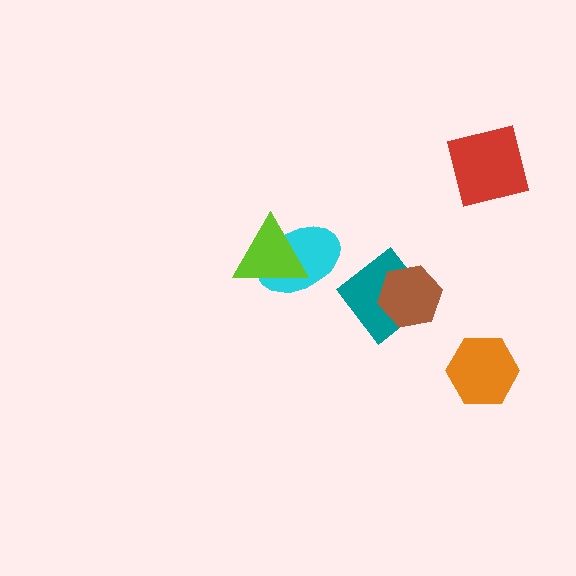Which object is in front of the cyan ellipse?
The lime triangle is in front of the cyan ellipse.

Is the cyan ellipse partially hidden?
Yes, it is partially covered by another shape.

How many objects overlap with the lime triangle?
1 object overlaps with the lime triangle.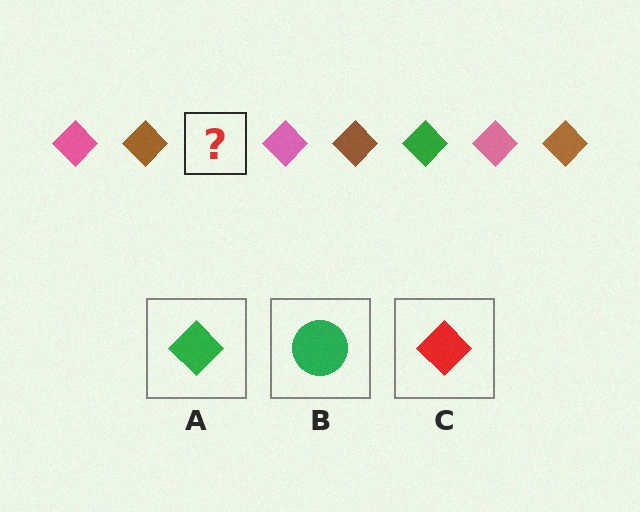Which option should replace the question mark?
Option A.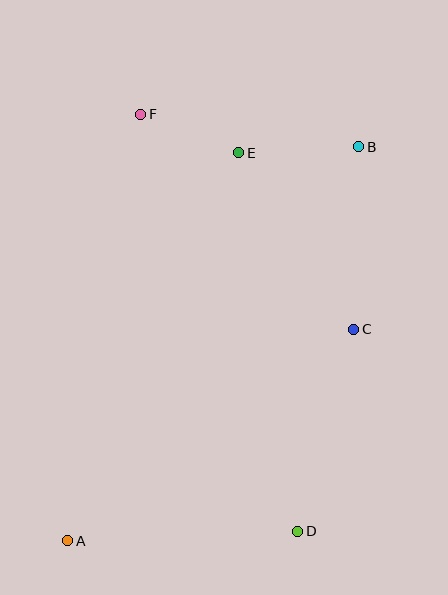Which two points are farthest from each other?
Points A and B are farthest from each other.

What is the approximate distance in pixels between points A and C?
The distance between A and C is approximately 356 pixels.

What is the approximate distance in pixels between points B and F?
The distance between B and F is approximately 221 pixels.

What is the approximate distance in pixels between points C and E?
The distance between C and E is approximately 211 pixels.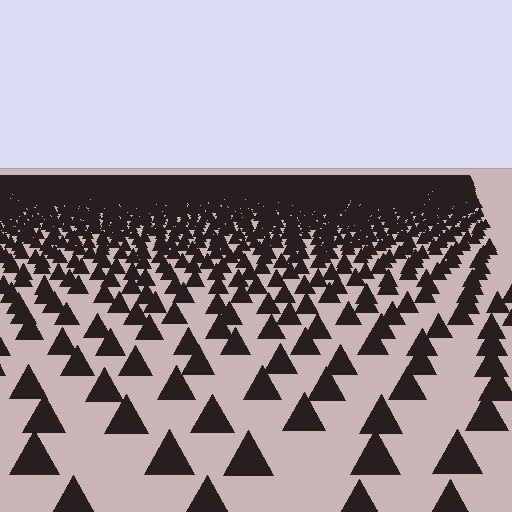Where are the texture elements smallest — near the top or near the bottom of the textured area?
Near the top.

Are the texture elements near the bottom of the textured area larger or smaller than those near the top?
Larger. Near the bottom, elements are closer to the viewer and appear at a bigger on-screen size.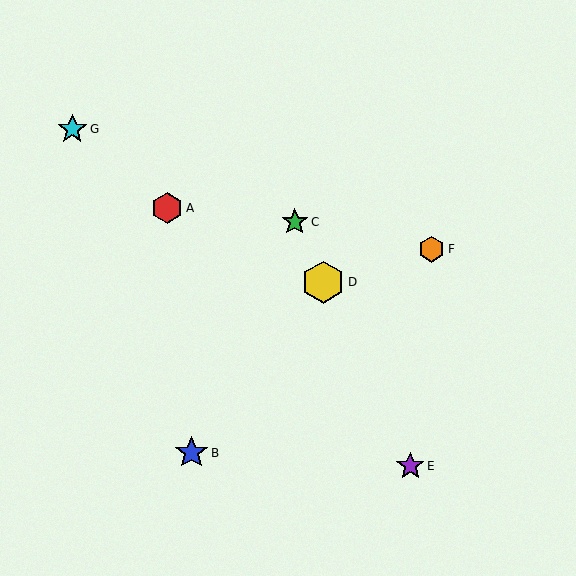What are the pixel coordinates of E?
Object E is at (410, 466).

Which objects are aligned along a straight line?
Objects C, D, E are aligned along a straight line.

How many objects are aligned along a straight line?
3 objects (C, D, E) are aligned along a straight line.